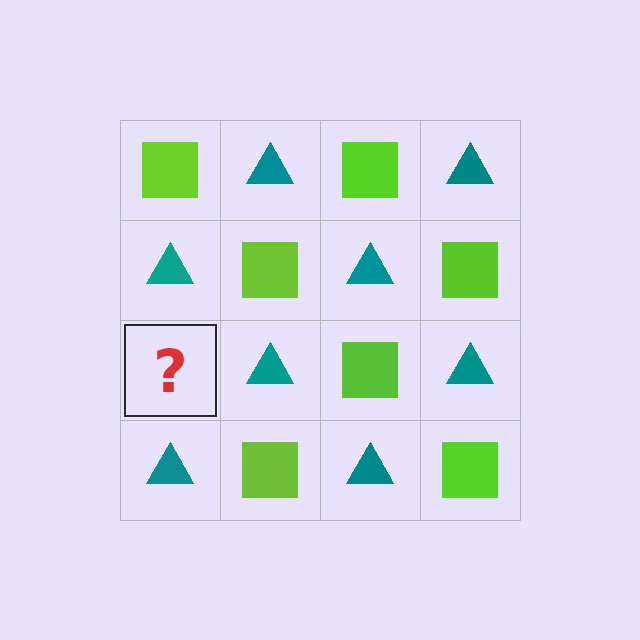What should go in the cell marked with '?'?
The missing cell should contain a lime square.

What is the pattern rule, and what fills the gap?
The rule is that it alternates lime square and teal triangle in a checkerboard pattern. The gap should be filled with a lime square.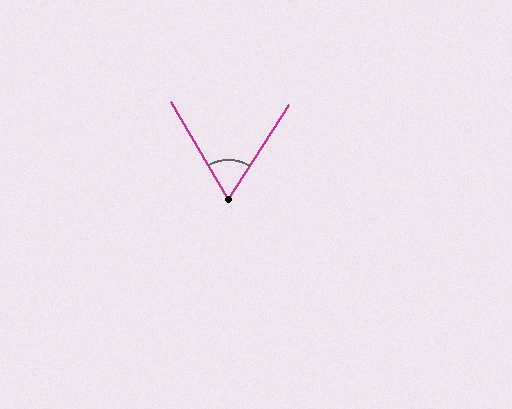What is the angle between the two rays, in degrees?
Approximately 63 degrees.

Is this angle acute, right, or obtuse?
It is acute.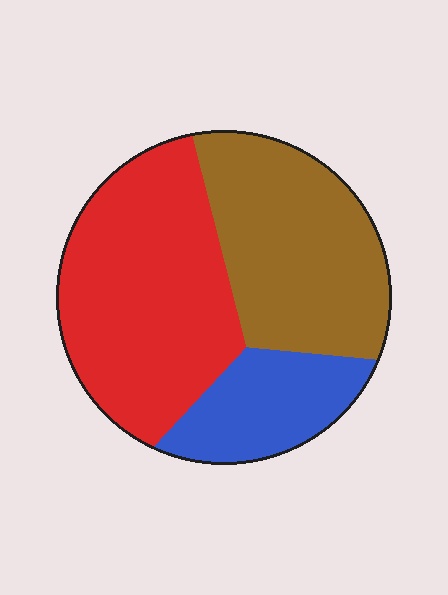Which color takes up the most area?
Red, at roughly 45%.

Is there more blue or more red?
Red.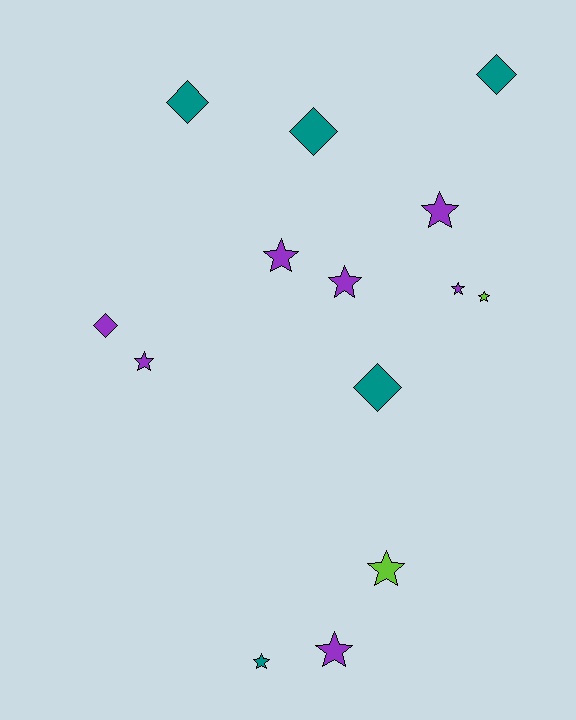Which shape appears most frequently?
Star, with 9 objects.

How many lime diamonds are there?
There are no lime diamonds.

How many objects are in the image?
There are 14 objects.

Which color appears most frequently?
Purple, with 7 objects.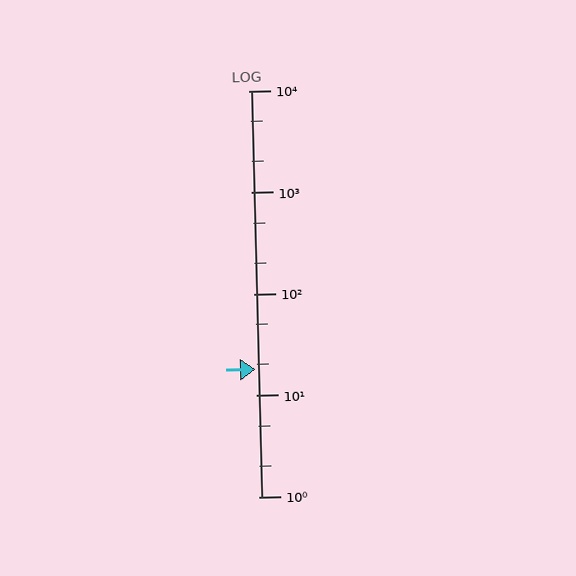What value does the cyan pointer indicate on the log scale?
The pointer indicates approximately 18.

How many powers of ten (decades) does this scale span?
The scale spans 4 decades, from 1 to 10000.